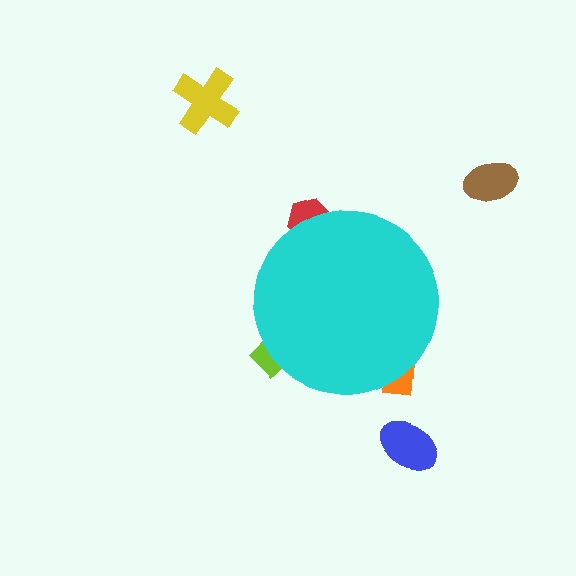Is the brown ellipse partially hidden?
No, the brown ellipse is fully visible.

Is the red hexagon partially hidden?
Yes, the red hexagon is partially hidden behind the cyan circle.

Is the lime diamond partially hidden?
Yes, the lime diamond is partially hidden behind the cyan circle.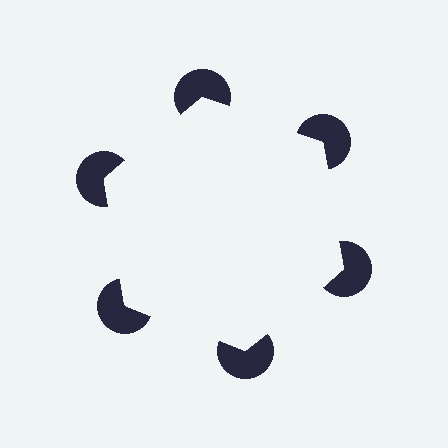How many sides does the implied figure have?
6 sides.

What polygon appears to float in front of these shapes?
An illusory hexagon — its edges are inferred from the aligned wedge cuts in the pac-man discs, not physically drawn.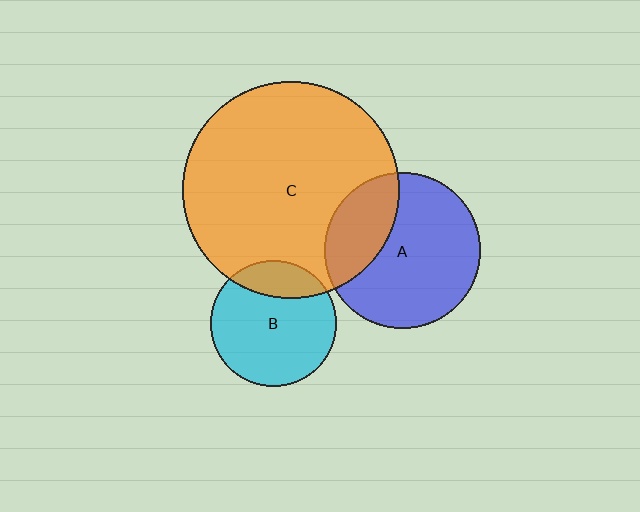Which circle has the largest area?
Circle C (orange).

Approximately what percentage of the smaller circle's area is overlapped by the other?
Approximately 30%.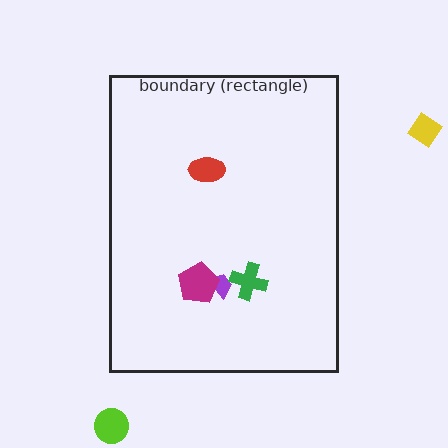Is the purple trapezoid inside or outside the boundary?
Inside.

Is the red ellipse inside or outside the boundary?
Inside.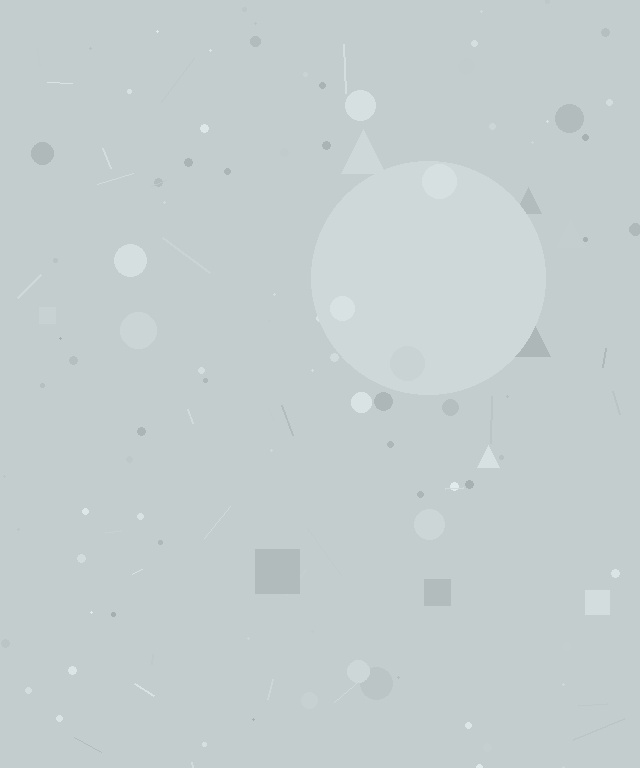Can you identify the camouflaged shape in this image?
The camouflaged shape is a circle.